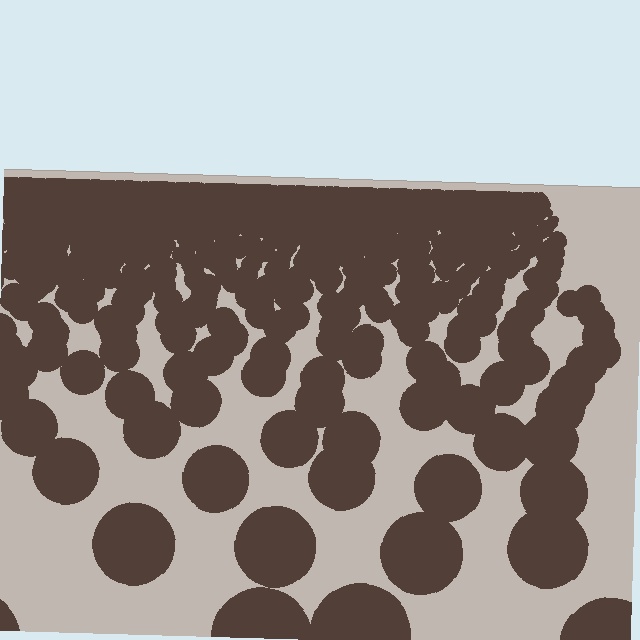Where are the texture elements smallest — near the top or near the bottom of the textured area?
Near the top.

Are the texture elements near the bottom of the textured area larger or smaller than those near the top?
Larger. Near the bottom, elements are closer to the viewer and appear at a bigger on-screen size.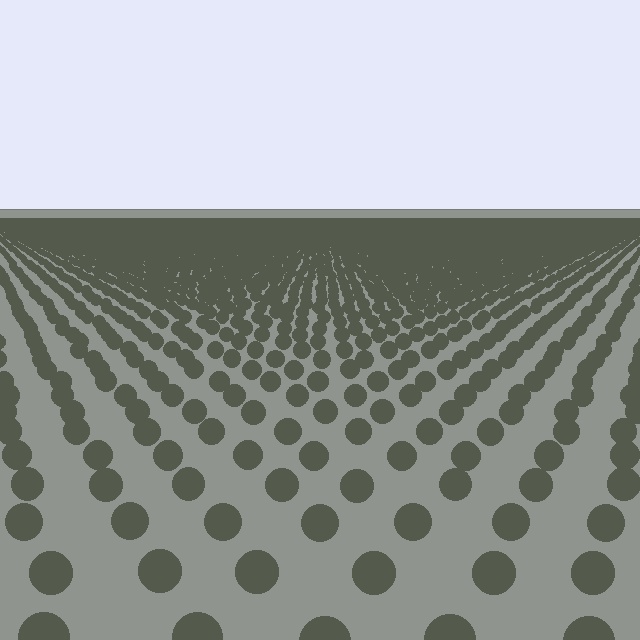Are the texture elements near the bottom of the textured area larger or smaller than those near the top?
Larger. Near the bottom, elements are closer to the viewer and appear at a bigger on-screen size.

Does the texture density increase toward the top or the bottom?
Density increases toward the top.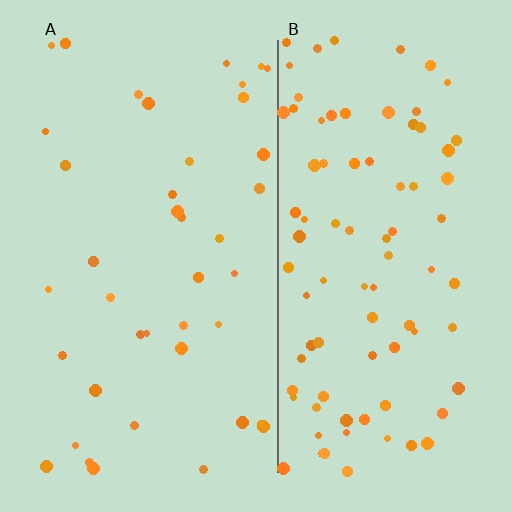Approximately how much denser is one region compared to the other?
Approximately 2.2× — region B over region A.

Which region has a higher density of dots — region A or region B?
B (the right).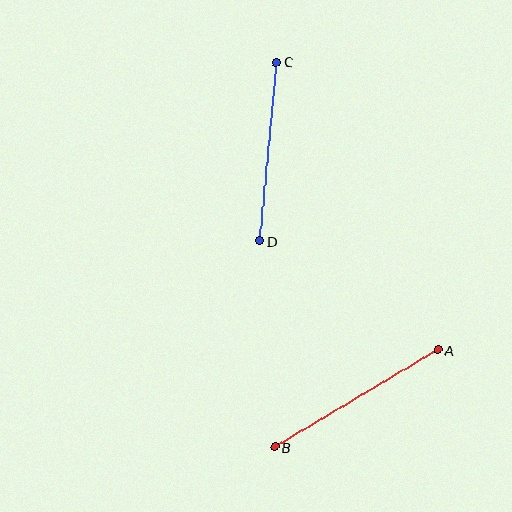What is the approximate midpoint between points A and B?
The midpoint is at approximately (356, 398) pixels.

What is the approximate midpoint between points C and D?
The midpoint is at approximately (268, 151) pixels.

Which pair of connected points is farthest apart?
Points A and B are farthest apart.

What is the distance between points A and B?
The distance is approximately 190 pixels.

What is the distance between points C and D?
The distance is approximately 180 pixels.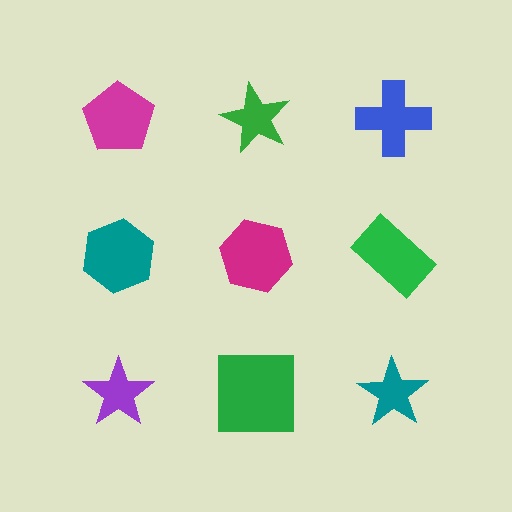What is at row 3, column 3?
A teal star.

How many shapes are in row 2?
3 shapes.